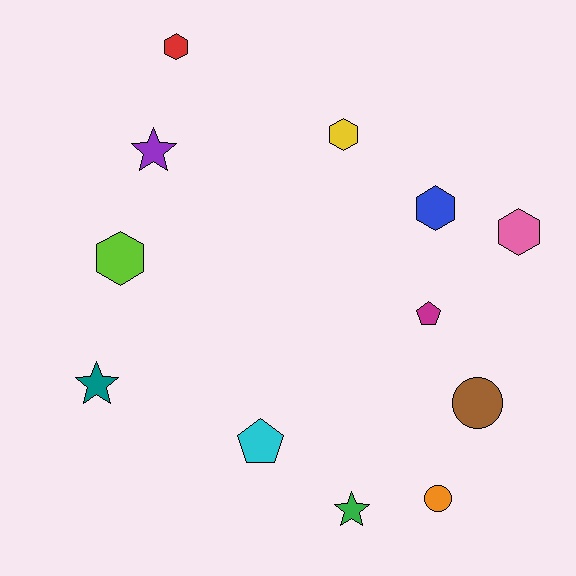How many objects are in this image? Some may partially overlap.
There are 12 objects.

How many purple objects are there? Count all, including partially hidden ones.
There is 1 purple object.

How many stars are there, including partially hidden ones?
There are 3 stars.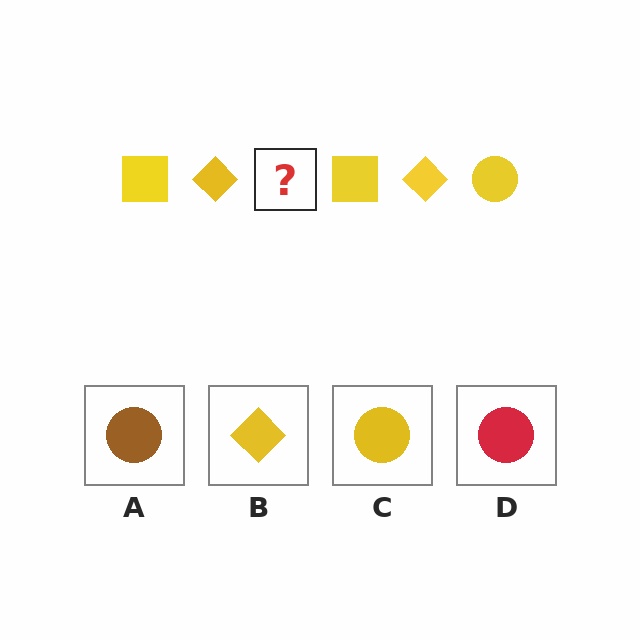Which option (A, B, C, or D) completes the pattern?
C.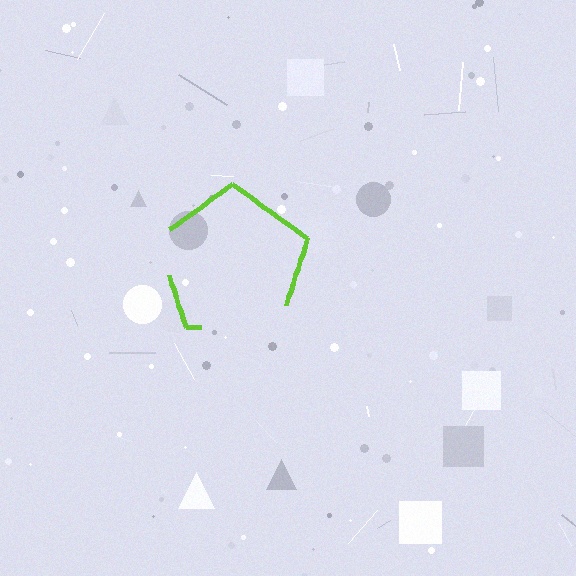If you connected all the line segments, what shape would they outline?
They would outline a pentagon.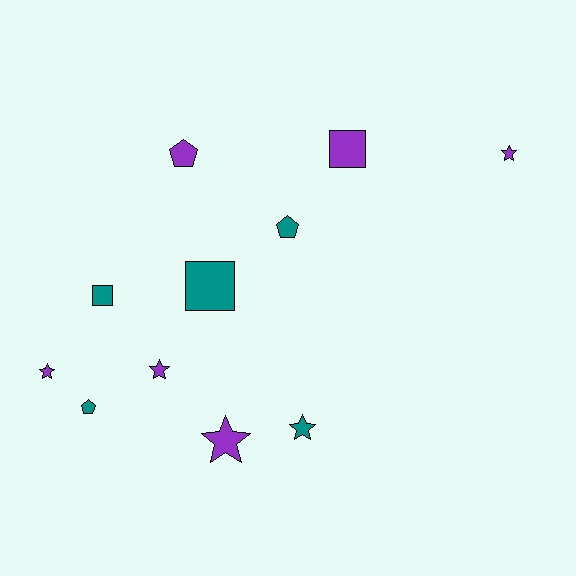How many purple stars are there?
There are 4 purple stars.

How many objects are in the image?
There are 11 objects.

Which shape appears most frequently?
Star, with 5 objects.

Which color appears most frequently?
Purple, with 6 objects.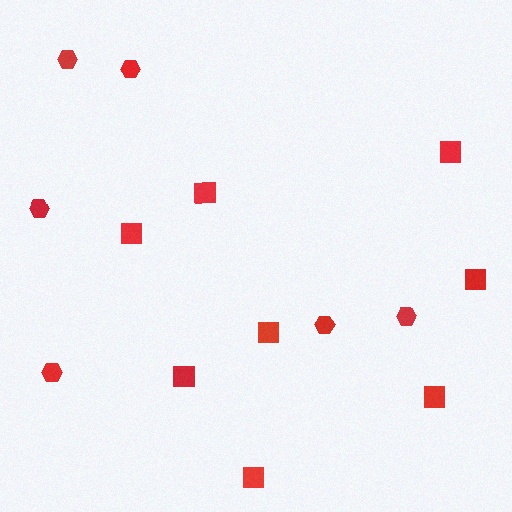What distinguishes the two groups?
There are 2 groups: one group of hexagons (6) and one group of squares (8).